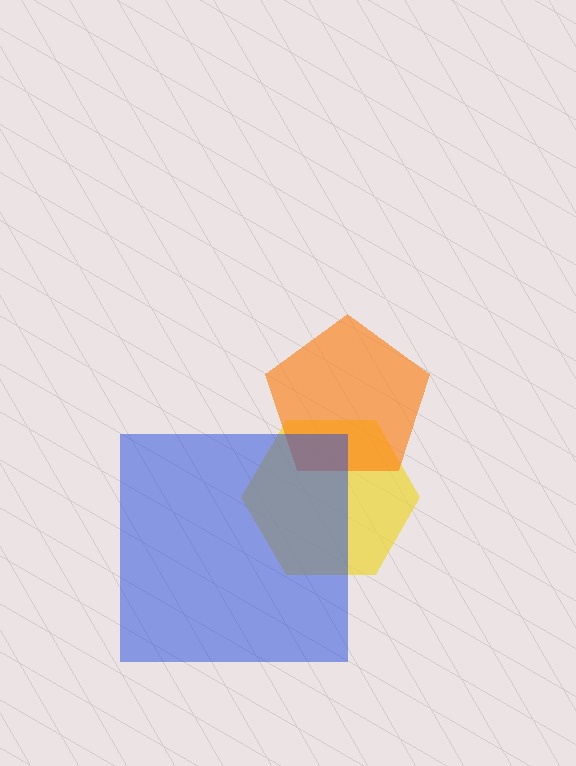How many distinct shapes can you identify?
There are 3 distinct shapes: a yellow hexagon, an orange pentagon, a blue square.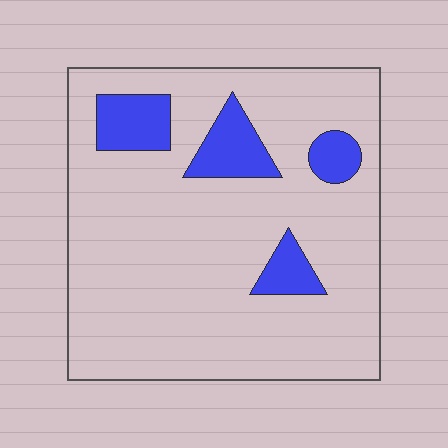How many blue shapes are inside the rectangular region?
4.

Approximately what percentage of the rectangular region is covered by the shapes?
Approximately 15%.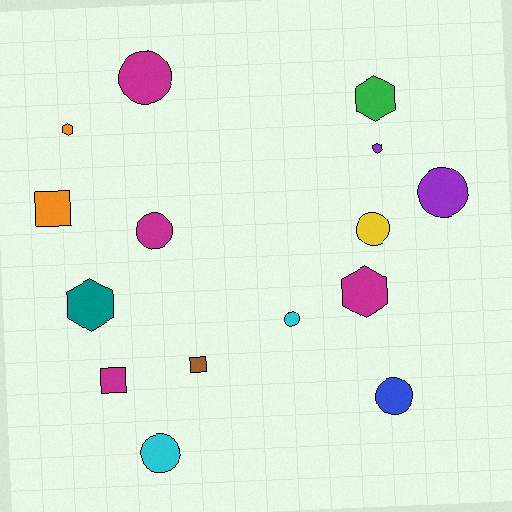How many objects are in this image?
There are 15 objects.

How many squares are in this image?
There are 3 squares.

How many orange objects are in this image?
There are 2 orange objects.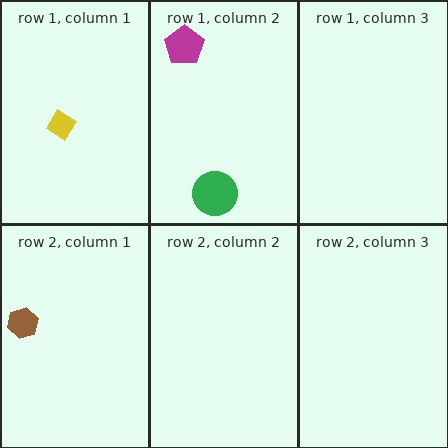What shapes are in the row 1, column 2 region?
The green circle, the magenta pentagon.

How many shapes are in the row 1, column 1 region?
1.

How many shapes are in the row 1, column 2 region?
2.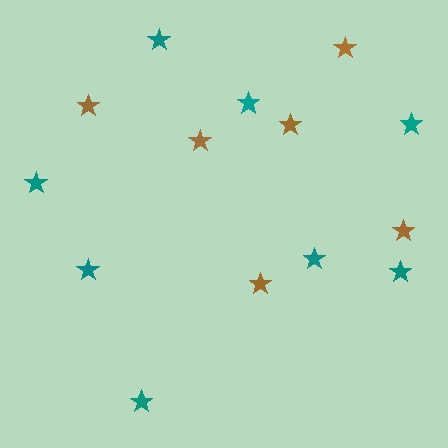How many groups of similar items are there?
There are 2 groups: one group of teal stars (8) and one group of brown stars (6).